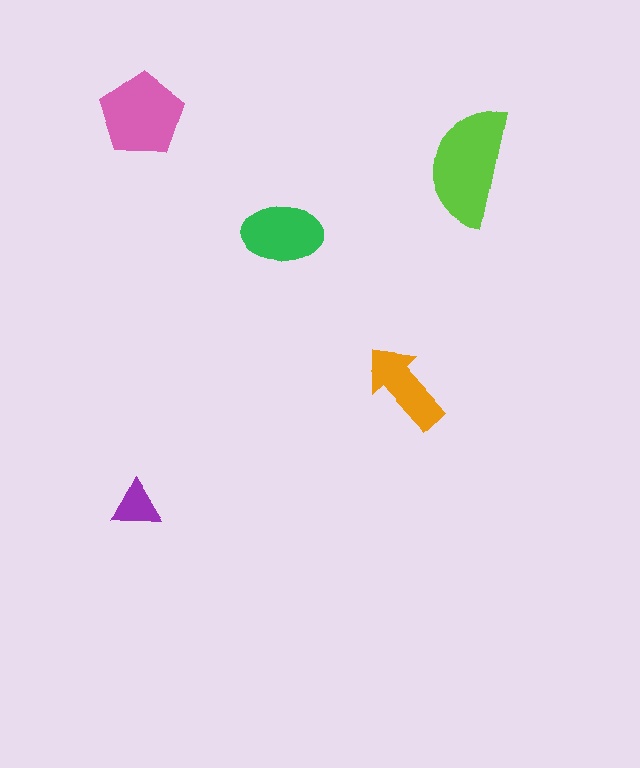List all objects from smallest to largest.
The purple triangle, the orange arrow, the green ellipse, the pink pentagon, the lime semicircle.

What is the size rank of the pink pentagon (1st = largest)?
2nd.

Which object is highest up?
The pink pentagon is topmost.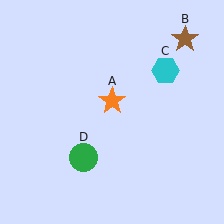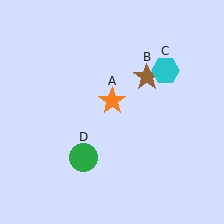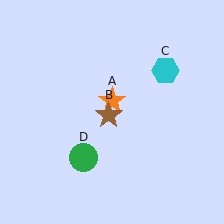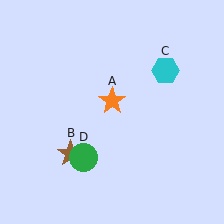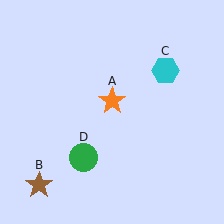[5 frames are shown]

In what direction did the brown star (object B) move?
The brown star (object B) moved down and to the left.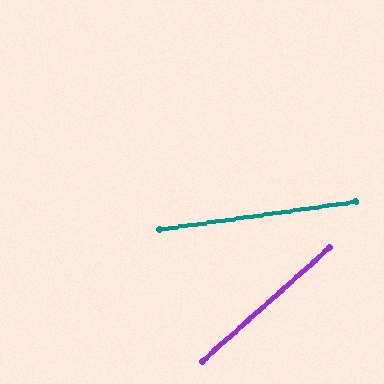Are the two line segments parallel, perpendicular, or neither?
Neither parallel nor perpendicular — they differ by about 34°.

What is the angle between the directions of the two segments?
Approximately 34 degrees.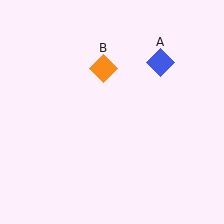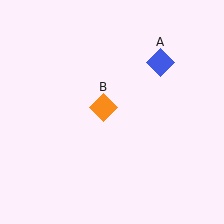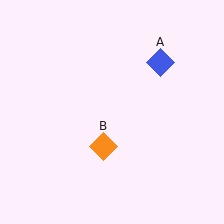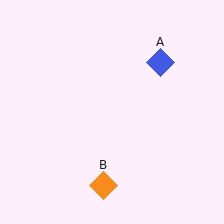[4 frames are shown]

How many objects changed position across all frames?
1 object changed position: orange diamond (object B).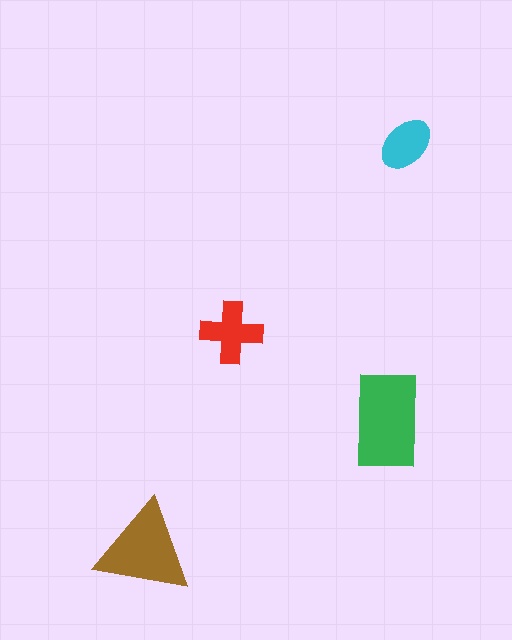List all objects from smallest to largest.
The cyan ellipse, the red cross, the brown triangle, the green rectangle.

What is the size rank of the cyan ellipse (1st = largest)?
4th.